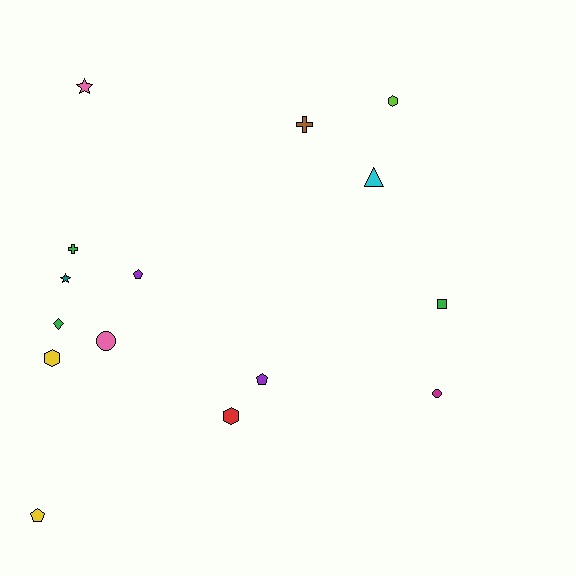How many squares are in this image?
There is 1 square.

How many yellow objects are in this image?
There are 2 yellow objects.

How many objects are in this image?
There are 15 objects.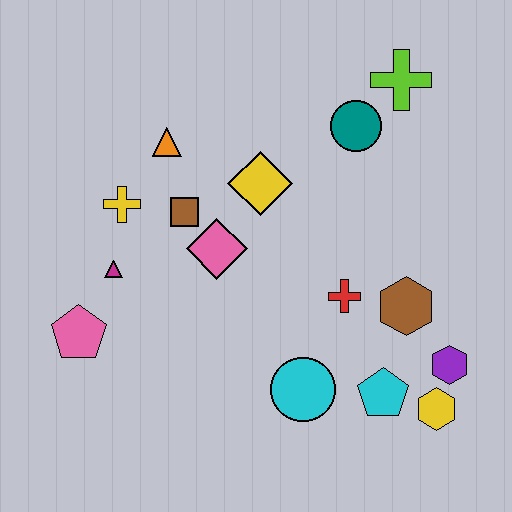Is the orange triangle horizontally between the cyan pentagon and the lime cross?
No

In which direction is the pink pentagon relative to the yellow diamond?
The pink pentagon is to the left of the yellow diamond.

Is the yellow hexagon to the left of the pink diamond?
No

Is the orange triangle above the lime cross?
No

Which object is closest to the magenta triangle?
The yellow cross is closest to the magenta triangle.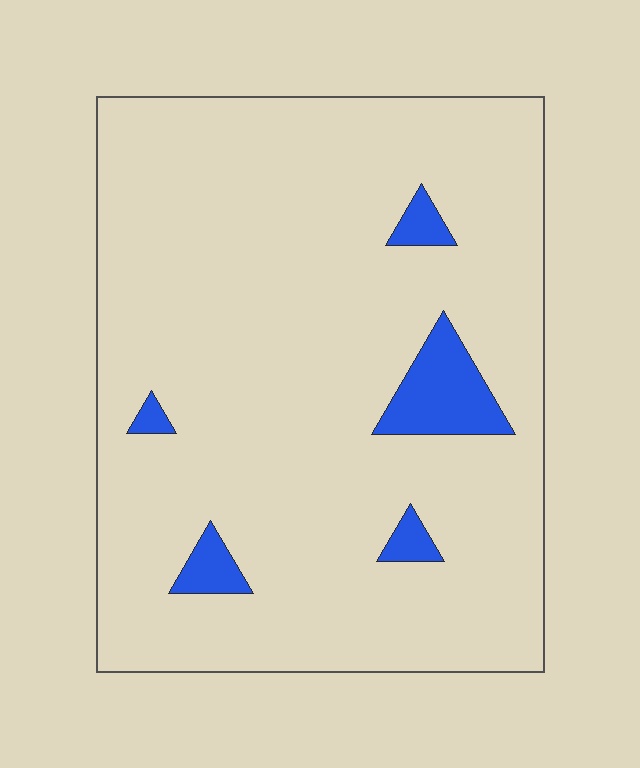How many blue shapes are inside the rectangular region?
5.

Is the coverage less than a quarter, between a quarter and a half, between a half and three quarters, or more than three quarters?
Less than a quarter.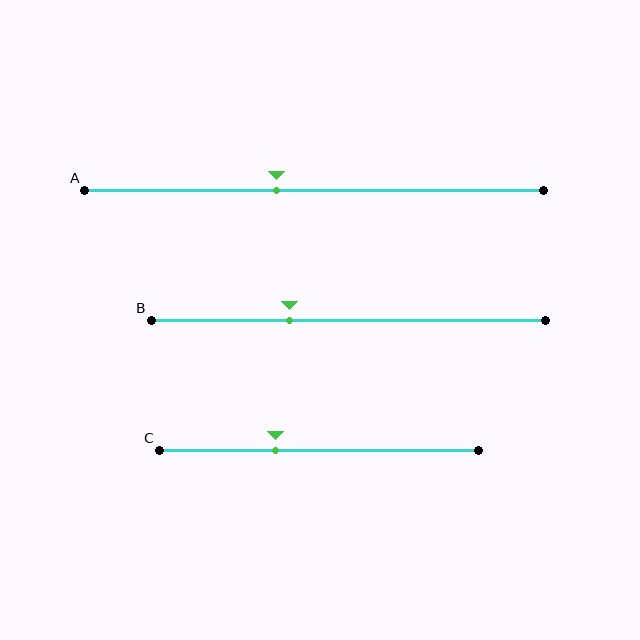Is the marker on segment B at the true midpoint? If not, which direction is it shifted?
No, the marker on segment B is shifted to the left by about 15% of the segment length.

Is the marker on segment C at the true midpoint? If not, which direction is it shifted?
No, the marker on segment C is shifted to the left by about 14% of the segment length.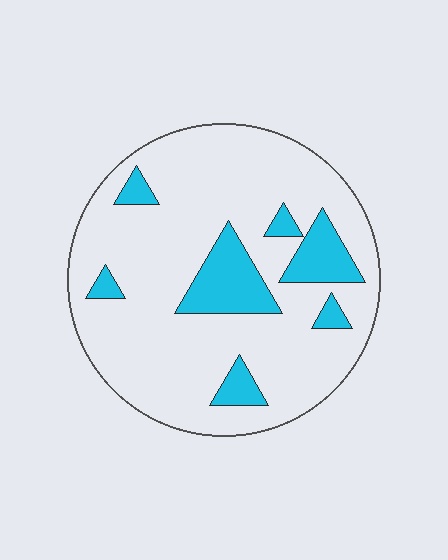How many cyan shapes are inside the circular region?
7.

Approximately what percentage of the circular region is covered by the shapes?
Approximately 15%.